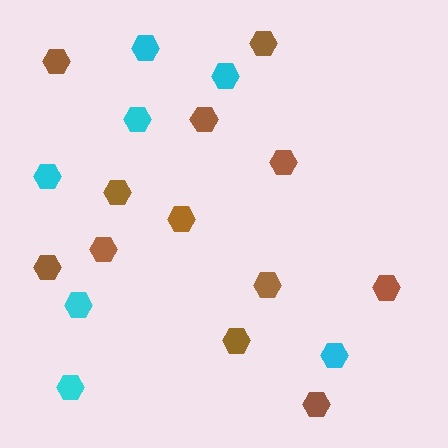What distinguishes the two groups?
There are 2 groups: one group of cyan hexagons (7) and one group of brown hexagons (12).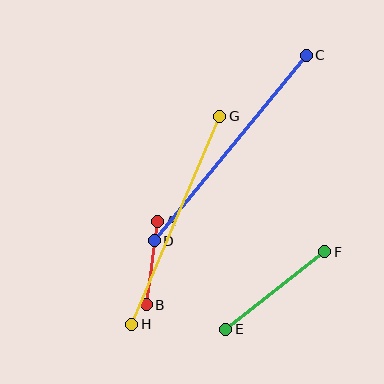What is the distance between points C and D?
The distance is approximately 240 pixels.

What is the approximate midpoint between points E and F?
The midpoint is at approximately (275, 290) pixels.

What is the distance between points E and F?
The distance is approximately 126 pixels.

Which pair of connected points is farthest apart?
Points C and D are farthest apart.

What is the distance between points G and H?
The distance is approximately 226 pixels.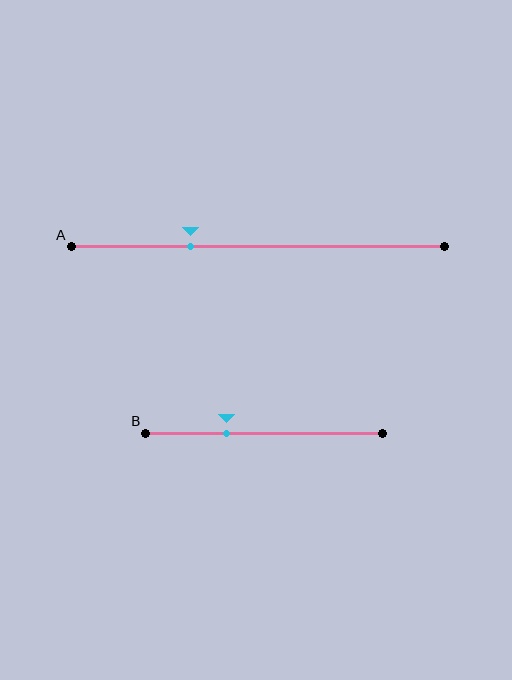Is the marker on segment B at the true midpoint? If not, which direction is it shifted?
No, the marker on segment B is shifted to the left by about 16% of the segment length.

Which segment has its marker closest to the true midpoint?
Segment B has its marker closest to the true midpoint.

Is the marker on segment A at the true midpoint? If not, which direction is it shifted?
No, the marker on segment A is shifted to the left by about 18% of the segment length.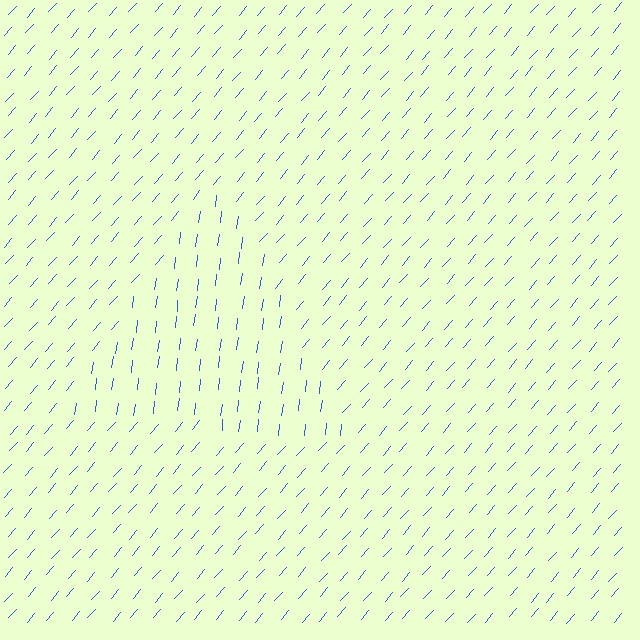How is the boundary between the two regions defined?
The boundary is defined purely by a change in line orientation (approximately 34 degrees difference). All lines are the same color and thickness.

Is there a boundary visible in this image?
Yes, there is a texture boundary formed by a change in line orientation.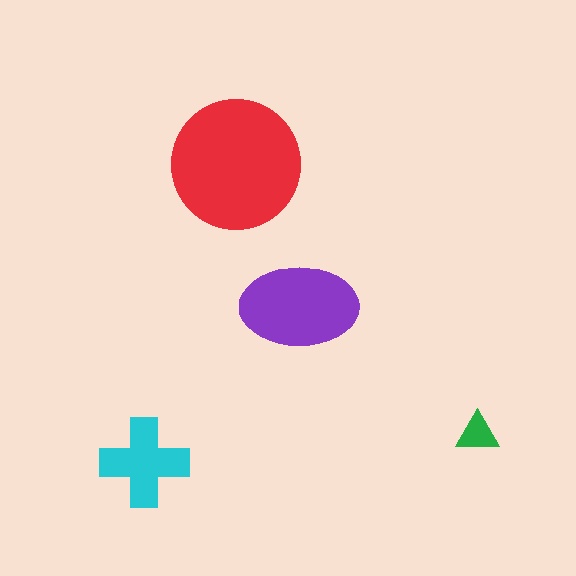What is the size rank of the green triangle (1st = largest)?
4th.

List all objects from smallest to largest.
The green triangle, the cyan cross, the purple ellipse, the red circle.